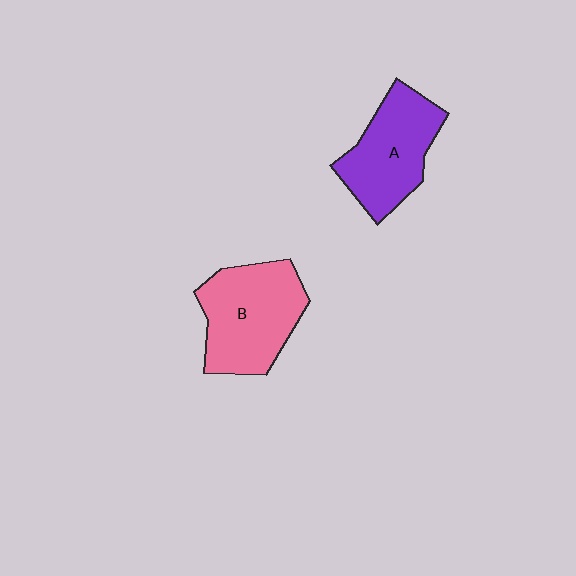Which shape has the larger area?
Shape B (pink).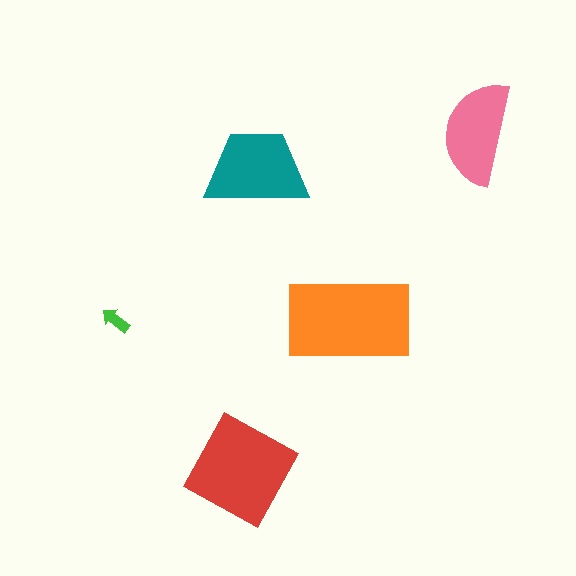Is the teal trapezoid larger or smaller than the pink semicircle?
Larger.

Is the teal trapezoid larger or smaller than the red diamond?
Smaller.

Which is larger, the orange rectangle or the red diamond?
The orange rectangle.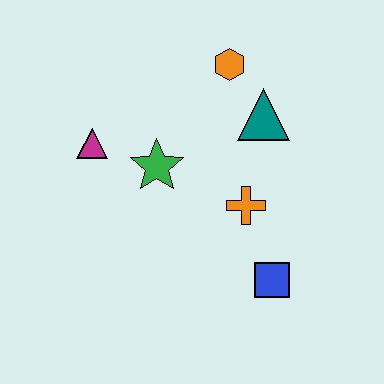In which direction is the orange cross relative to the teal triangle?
The orange cross is below the teal triangle.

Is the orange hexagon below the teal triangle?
No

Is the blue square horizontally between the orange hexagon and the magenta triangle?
No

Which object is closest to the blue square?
The orange cross is closest to the blue square.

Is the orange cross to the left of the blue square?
Yes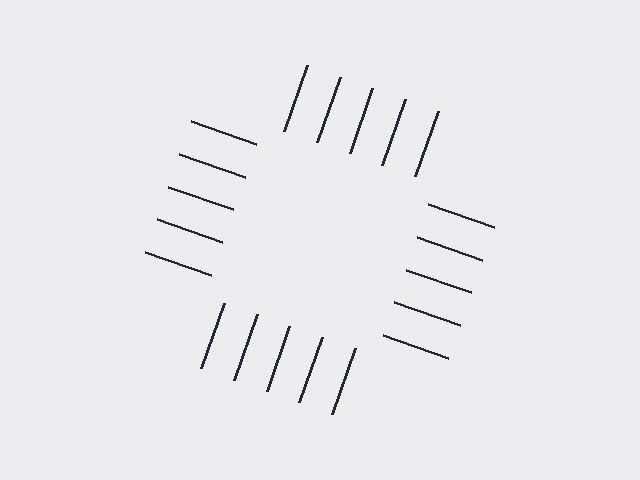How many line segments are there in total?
20 — 5 along each of the 4 edges.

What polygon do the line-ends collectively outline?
An illusory square — the line segments terminate on its edges but no continuous stroke is drawn.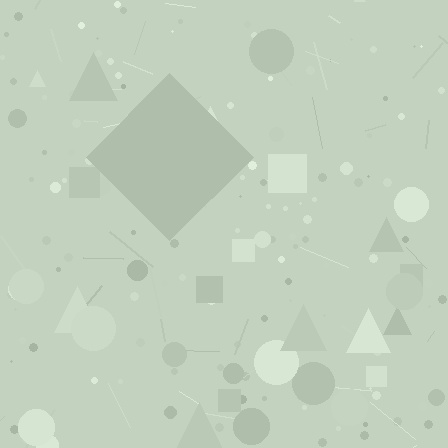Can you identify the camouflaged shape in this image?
The camouflaged shape is a diamond.